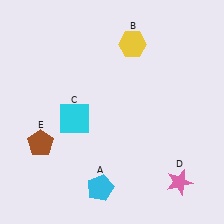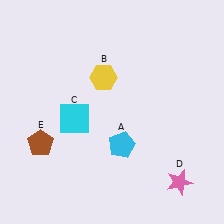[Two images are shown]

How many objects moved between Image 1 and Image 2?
2 objects moved between the two images.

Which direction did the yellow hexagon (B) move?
The yellow hexagon (B) moved down.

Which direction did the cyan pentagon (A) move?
The cyan pentagon (A) moved up.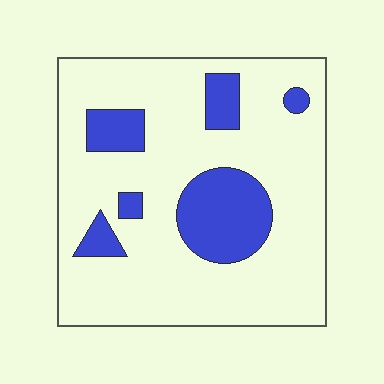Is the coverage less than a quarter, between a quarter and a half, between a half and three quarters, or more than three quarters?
Less than a quarter.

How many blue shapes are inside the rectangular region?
6.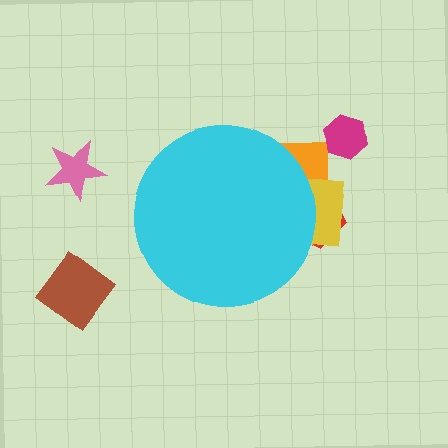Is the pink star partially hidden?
No, the pink star is fully visible.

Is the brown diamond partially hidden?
No, the brown diamond is fully visible.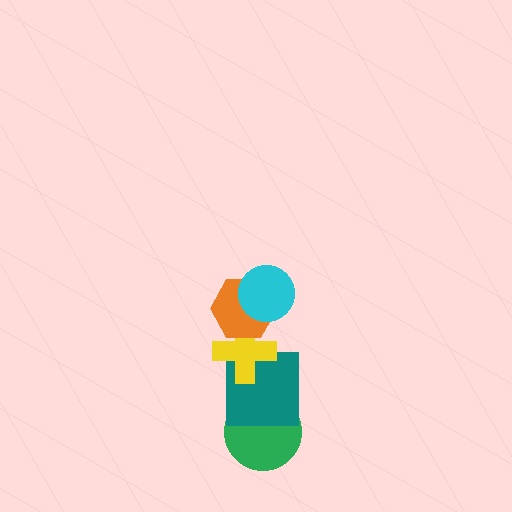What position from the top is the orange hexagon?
The orange hexagon is 2nd from the top.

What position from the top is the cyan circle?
The cyan circle is 1st from the top.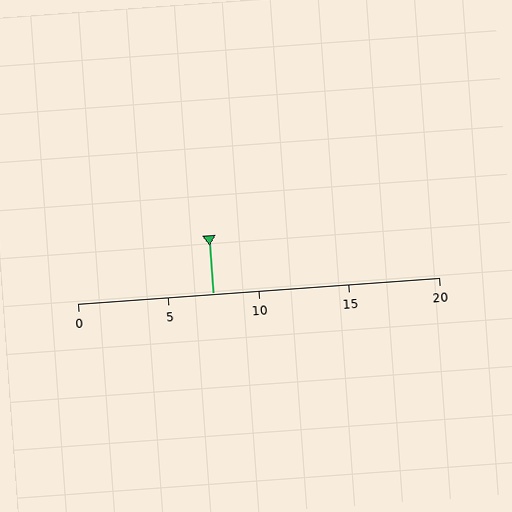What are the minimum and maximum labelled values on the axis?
The axis runs from 0 to 20.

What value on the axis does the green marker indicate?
The marker indicates approximately 7.5.